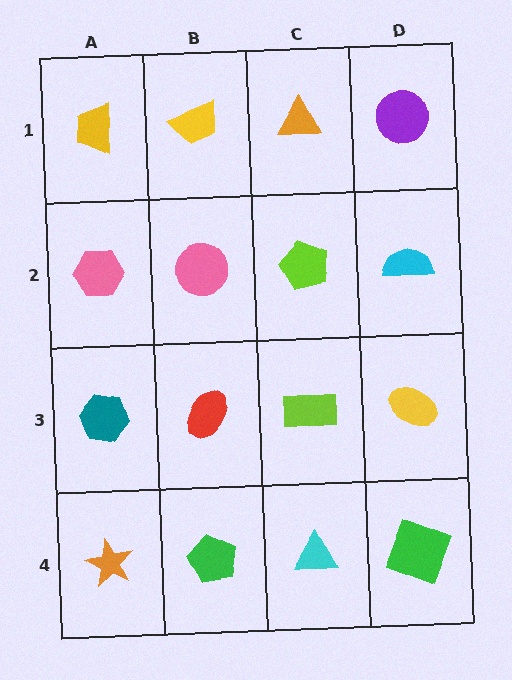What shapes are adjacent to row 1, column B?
A pink circle (row 2, column B), a yellow trapezoid (row 1, column A), an orange triangle (row 1, column C).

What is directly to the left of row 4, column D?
A cyan triangle.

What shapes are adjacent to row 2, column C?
An orange triangle (row 1, column C), a lime rectangle (row 3, column C), a pink circle (row 2, column B), a cyan semicircle (row 2, column D).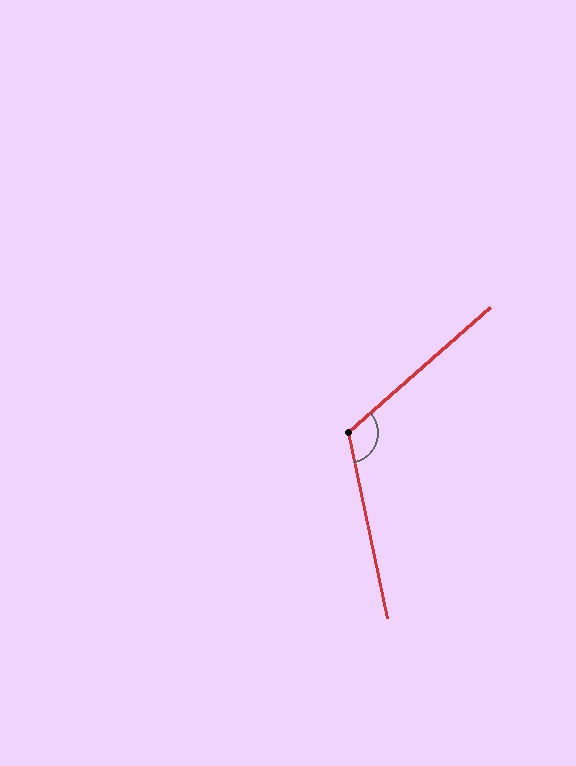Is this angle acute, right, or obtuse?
It is obtuse.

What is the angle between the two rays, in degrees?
Approximately 120 degrees.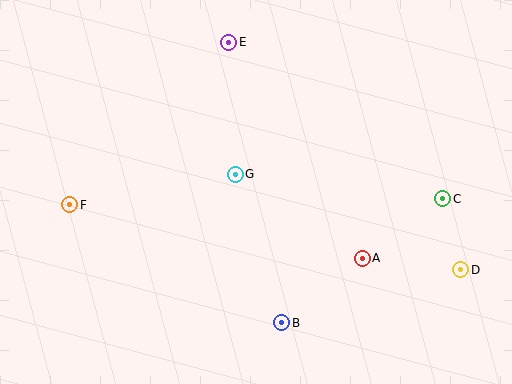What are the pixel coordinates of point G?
Point G is at (235, 174).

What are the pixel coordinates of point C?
Point C is at (443, 199).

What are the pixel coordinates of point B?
Point B is at (282, 323).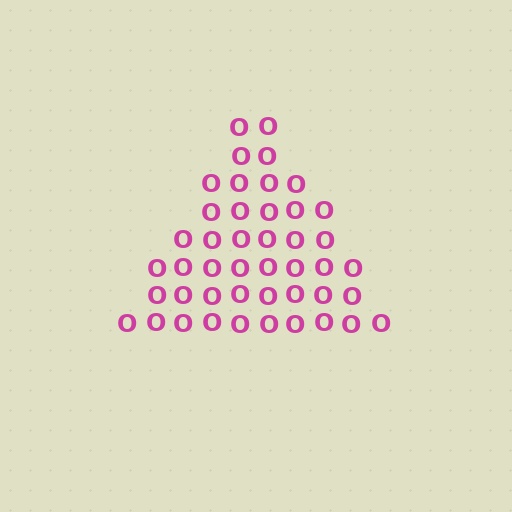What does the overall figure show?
The overall figure shows a triangle.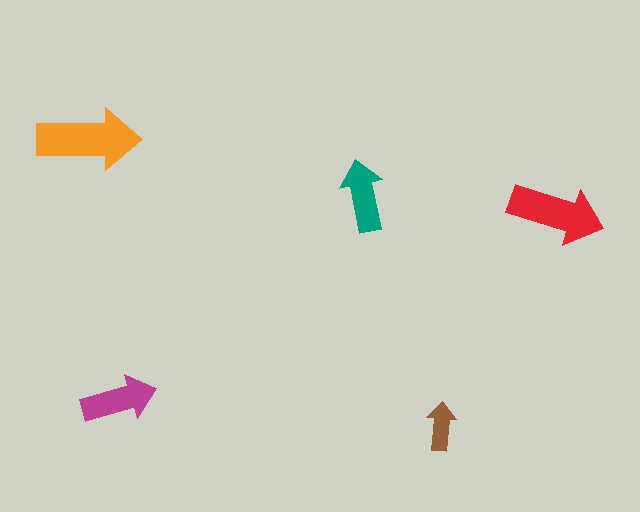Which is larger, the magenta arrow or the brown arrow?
The magenta one.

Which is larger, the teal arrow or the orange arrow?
The orange one.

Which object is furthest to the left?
The orange arrow is leftmost.